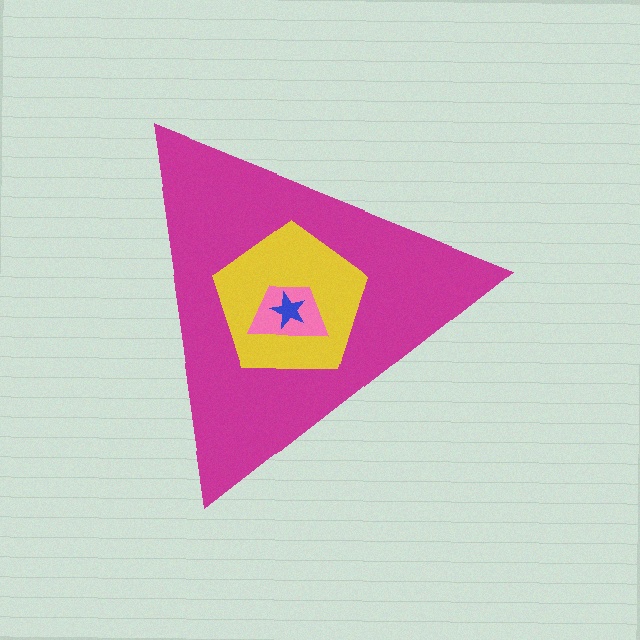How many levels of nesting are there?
4.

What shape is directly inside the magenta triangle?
The yellow pentagon.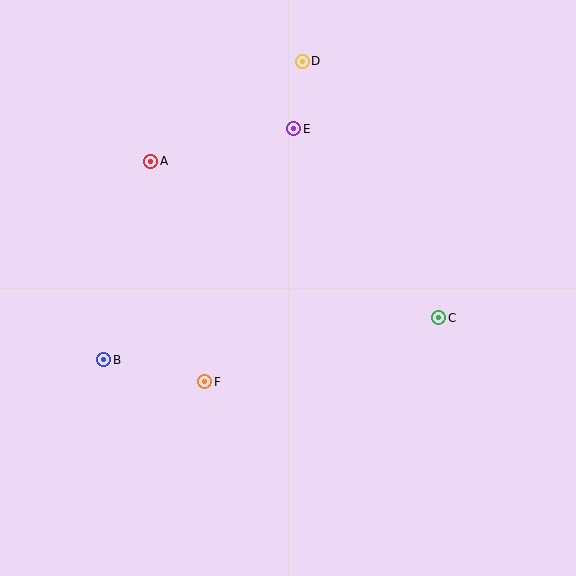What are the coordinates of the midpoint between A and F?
The midpoint between A and F is at (178, 272).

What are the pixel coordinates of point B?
Point B is at (104, 360).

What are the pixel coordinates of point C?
Point C is at (439, 318).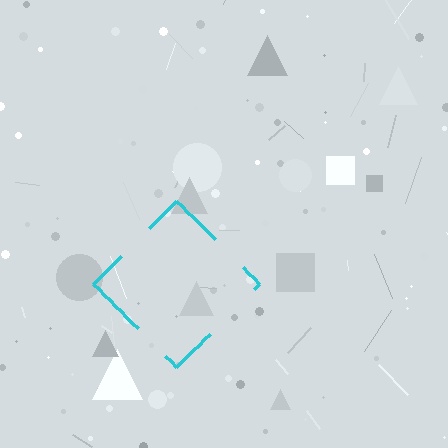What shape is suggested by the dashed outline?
The dashed outline suggests a diamond.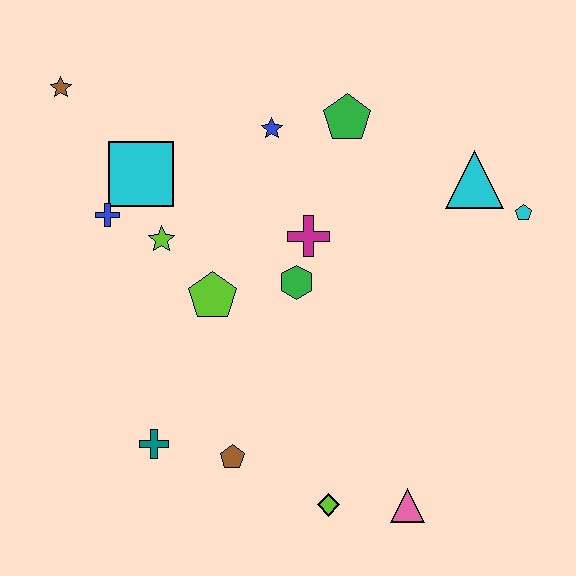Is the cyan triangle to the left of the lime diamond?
No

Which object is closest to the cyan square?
The blue cross is closest to the cyan square.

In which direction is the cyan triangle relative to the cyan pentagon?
The cyan triangle is to the left of the cyan pentagon.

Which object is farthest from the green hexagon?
The brown star is farthest from the green hexagon.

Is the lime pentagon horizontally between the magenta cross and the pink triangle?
No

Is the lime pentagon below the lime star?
Yes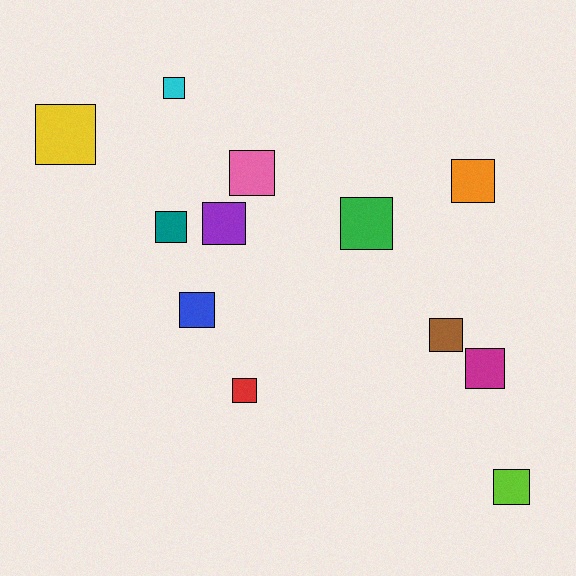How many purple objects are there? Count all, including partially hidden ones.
There is 1 purple object.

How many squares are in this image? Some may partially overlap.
There are 12 squares.